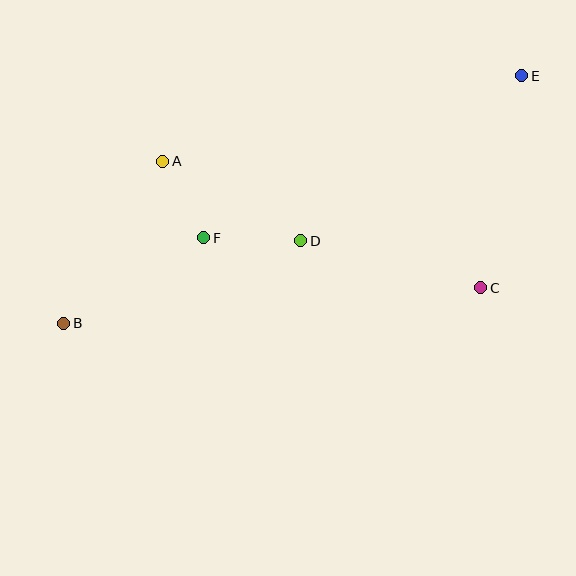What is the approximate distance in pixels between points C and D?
The distance between C and D is approximately 186 pixels.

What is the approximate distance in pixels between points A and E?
The distance between A and E is approximately 369 pixels.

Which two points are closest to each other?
Points A and F are closest to each other.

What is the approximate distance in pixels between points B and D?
The distance between B and D is approximately 251 pixels.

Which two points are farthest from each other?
Points B and E are farthest from each other.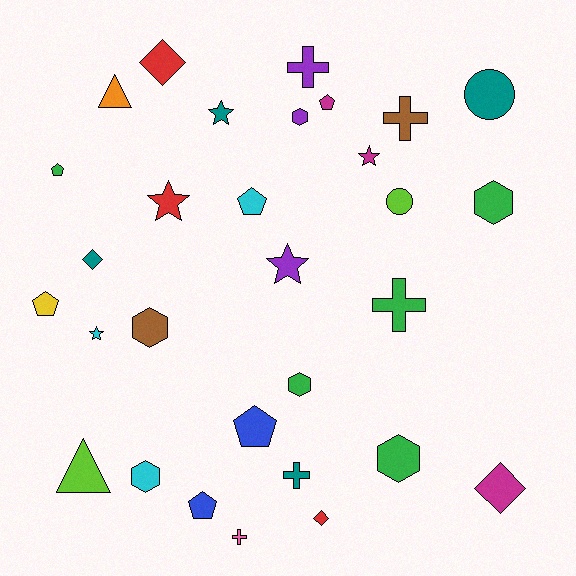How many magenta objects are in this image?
There are 3 magenta objects.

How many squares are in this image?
There are no squares.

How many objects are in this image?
There are 30 objects.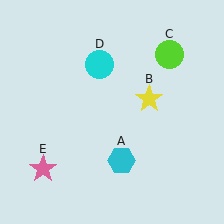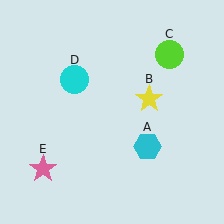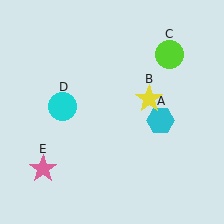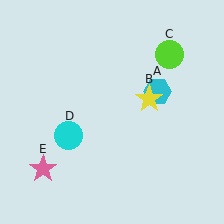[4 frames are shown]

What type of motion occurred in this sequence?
The cyan hexagon (object A), cyan circle (object D) rotated counterclockwise around the center of the scene.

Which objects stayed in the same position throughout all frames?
Yellow star (object B) and lime circle (object C) and pink star (object E) remained stationary.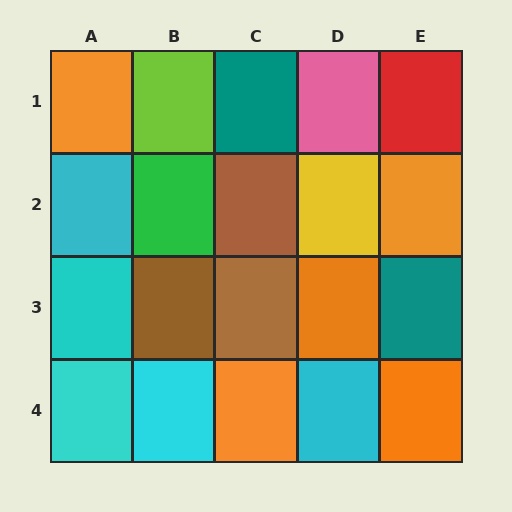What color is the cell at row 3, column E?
Teal.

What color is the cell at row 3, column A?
Cyan.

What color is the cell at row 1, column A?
Orange.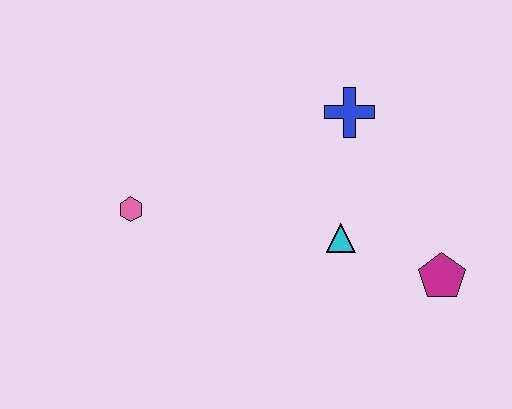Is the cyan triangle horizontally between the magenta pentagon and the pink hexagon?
Yes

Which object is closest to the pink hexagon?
The cyan triangle is closest to the pink hexagon.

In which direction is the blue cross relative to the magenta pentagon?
The blue cross is above the magenta pentagon.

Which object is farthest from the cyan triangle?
The pink hexagon is farthest from the cyan triangle.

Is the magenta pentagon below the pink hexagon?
Yes